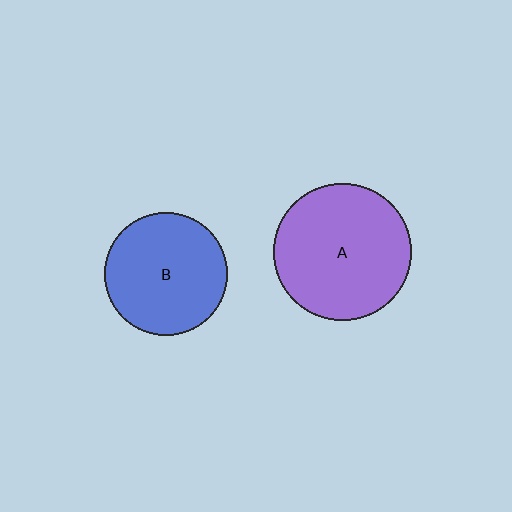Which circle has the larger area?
Circle A (purple).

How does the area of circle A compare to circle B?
Approximately 1.2 times.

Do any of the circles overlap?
No, none of the circles overlap.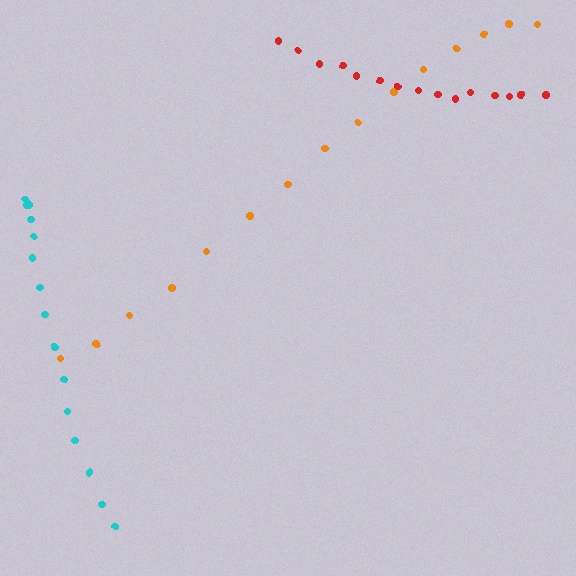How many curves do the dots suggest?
There are 3 distinct paths.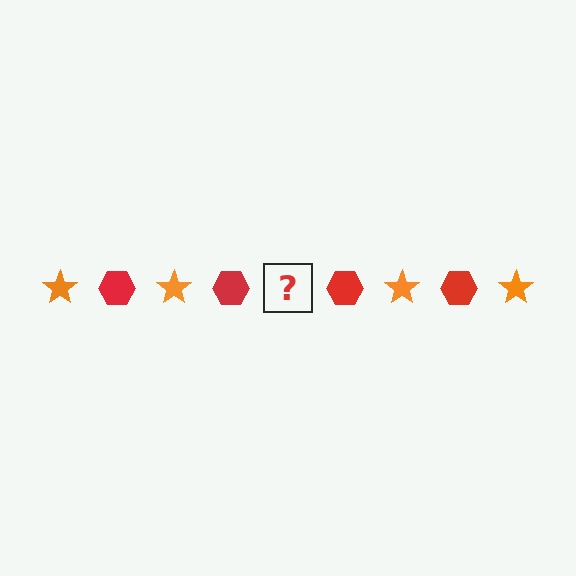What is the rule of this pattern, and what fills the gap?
The rule is that the pattern alternates between orange star and red hexagon. The gap should be filled with an orange star.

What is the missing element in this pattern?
The missing element is an orange star.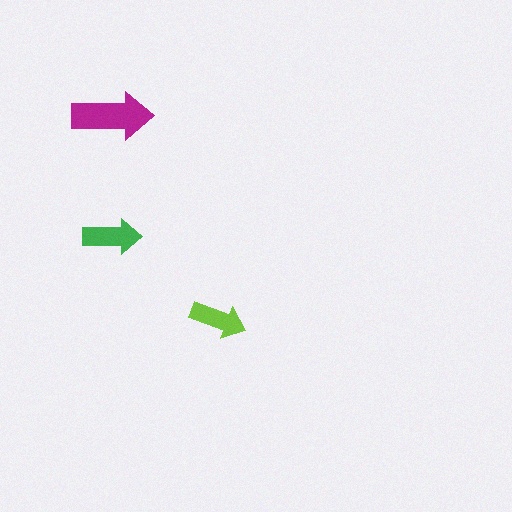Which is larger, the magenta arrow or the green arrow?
The magenta one.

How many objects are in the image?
There are 3 objects in the image.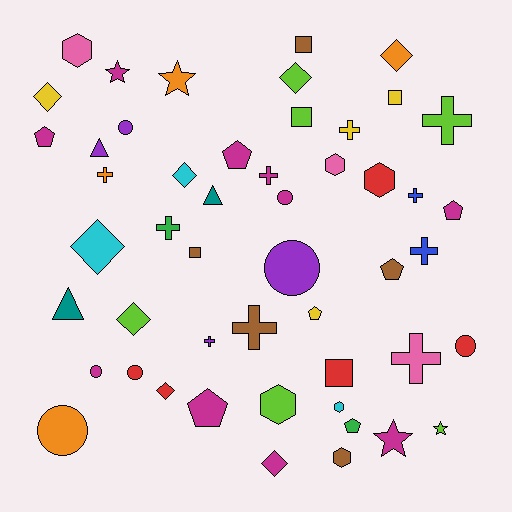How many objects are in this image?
There are 50 objects.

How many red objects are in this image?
There are 5 red objects.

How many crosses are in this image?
There are 10 crosses.